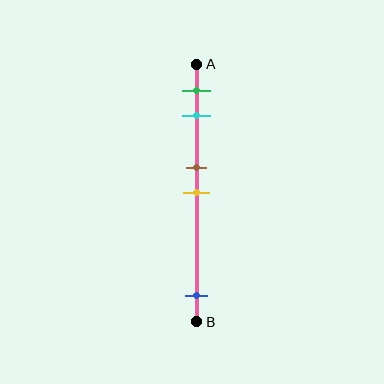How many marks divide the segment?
There are 5 marks dividing the segment.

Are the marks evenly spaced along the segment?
No, the marks are not evenly spaced.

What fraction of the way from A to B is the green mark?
The green mark is approximately 10% (0.1) of the way from A to B.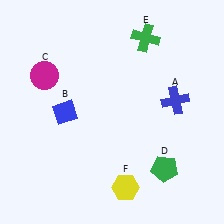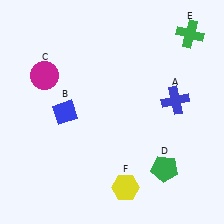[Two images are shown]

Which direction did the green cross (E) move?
The green cross (E) moved right.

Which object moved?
The green cross (E) moved right.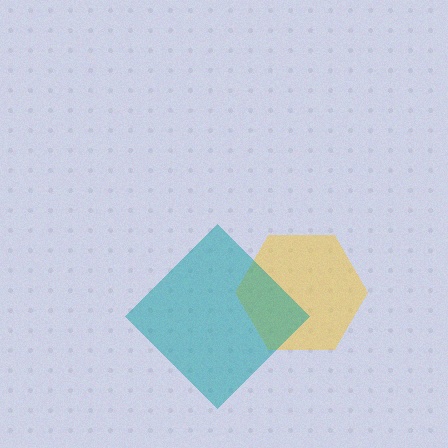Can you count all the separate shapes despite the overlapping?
Yes, there are 2 separate shapes.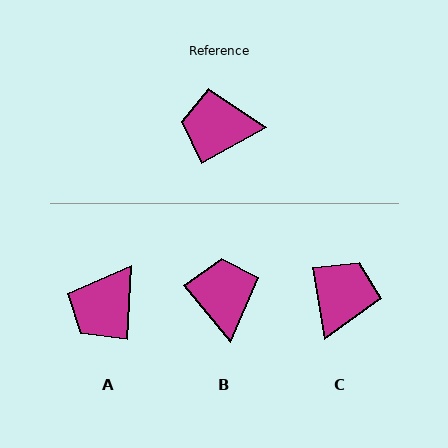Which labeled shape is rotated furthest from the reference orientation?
C, about 110 degrees away.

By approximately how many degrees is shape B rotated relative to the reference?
Approximately 79 degrees clockwise.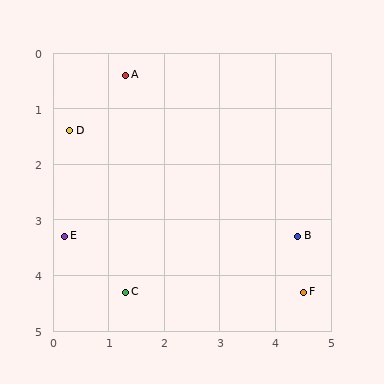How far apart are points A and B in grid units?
Points A and B are about 4.2 grid units apart.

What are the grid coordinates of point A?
Point A is at approximately (1.3, 0.4).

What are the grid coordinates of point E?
Point E is at approximately (0.2, 3.3).